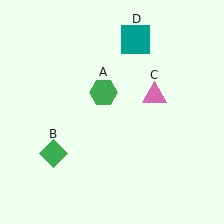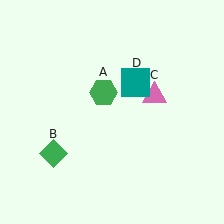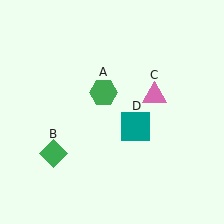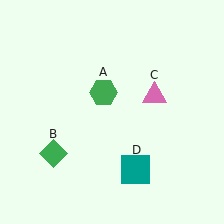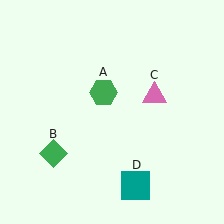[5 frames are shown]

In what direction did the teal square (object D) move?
The teal square (object D) moved down.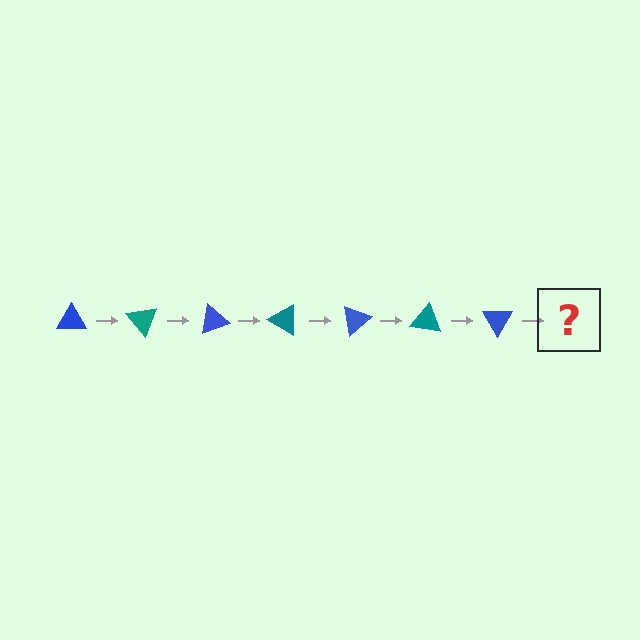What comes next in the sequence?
The next element should be a teal triangle, rotated 350 degrees from the start.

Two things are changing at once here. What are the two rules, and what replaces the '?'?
The two rules are that it rotates 50 degrees each step and the color cycles through blue and teal. The '?' should be a teal triangle, rotated 350 degrees from the start.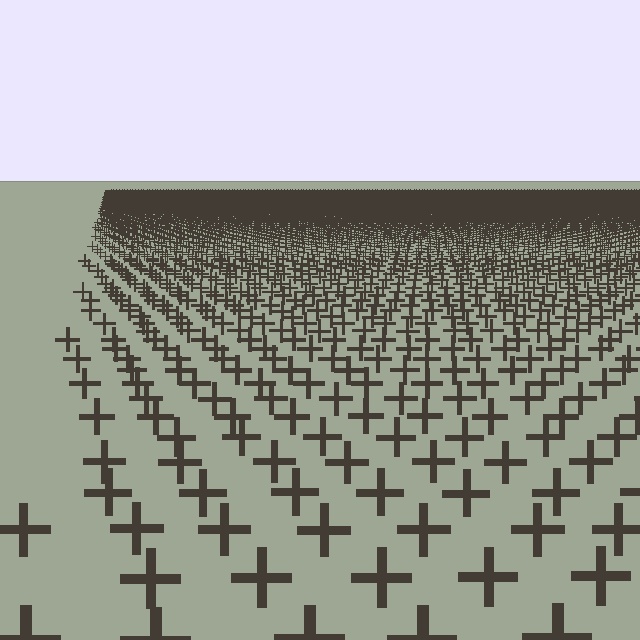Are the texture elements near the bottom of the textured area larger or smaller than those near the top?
Larger. Near the bottom, elements are closer to the viewer and appear at a bigger on-screen size.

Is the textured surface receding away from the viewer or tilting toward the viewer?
The surface is receding away from the viewer. Texture elements get smaller and denser toward the top.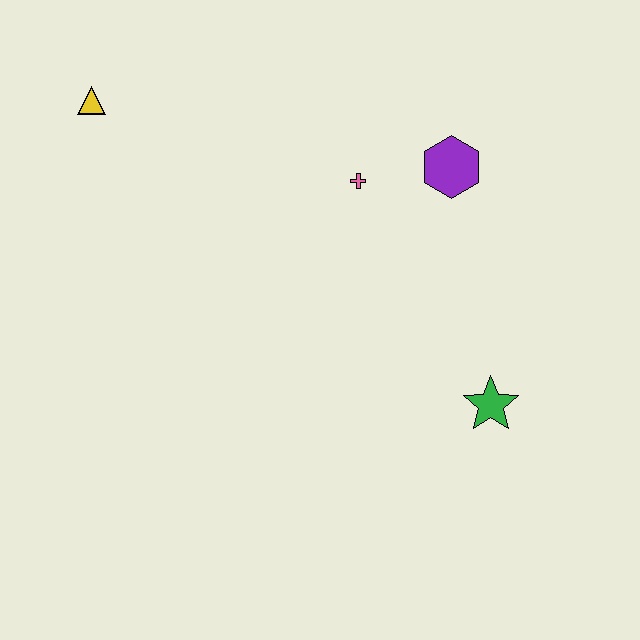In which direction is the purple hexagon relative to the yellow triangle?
The purple hexagon is to the right of the yellow triangle.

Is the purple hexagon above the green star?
Yes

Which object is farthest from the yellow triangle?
The green star is farthest from the yellow triangle.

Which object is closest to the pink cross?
The purple hexagon is closest to the pink cross.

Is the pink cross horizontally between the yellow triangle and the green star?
Yes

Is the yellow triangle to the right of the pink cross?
No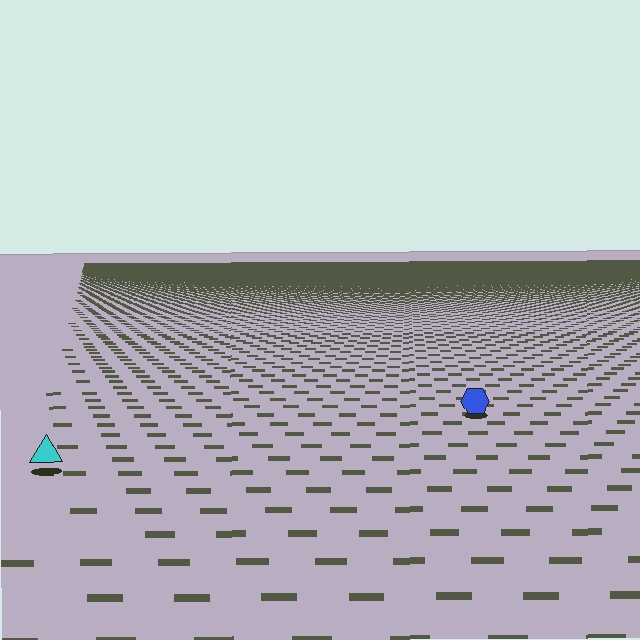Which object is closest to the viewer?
The cyan triangle is closest. The texture marks near it are larger and more spread out.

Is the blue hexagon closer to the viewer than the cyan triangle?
No. The cyan triangle is closer — you can tell from the texture gradient: the ground texture is coarser near it.